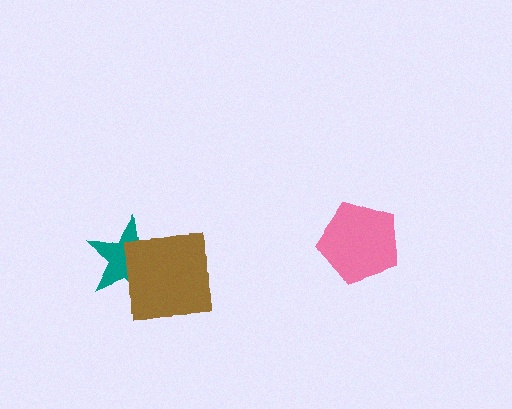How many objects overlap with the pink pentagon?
0 objects overlap with the pink pentagon.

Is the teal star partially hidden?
Yes, it is partially covered by another shape.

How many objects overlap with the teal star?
1 object overlaps with the teal star.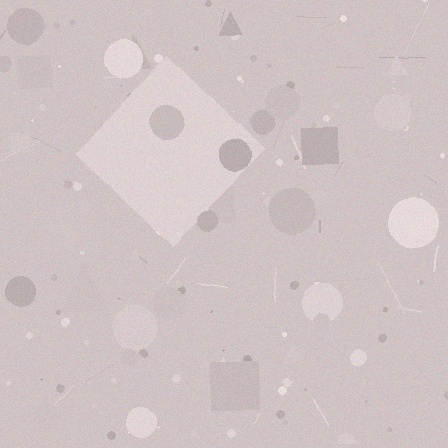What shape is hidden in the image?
A diamond is hidden in the image.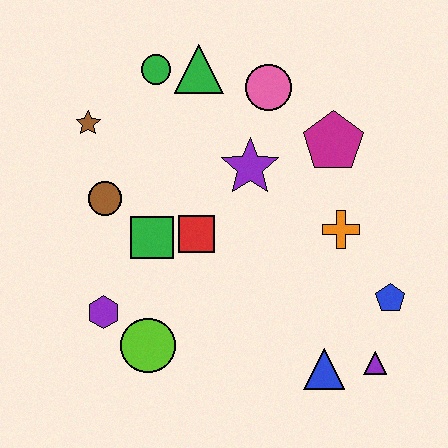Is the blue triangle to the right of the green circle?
Yes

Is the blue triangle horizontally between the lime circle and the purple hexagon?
No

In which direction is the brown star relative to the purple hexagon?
The brown star is above the purple hexagon.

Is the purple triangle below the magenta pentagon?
Yes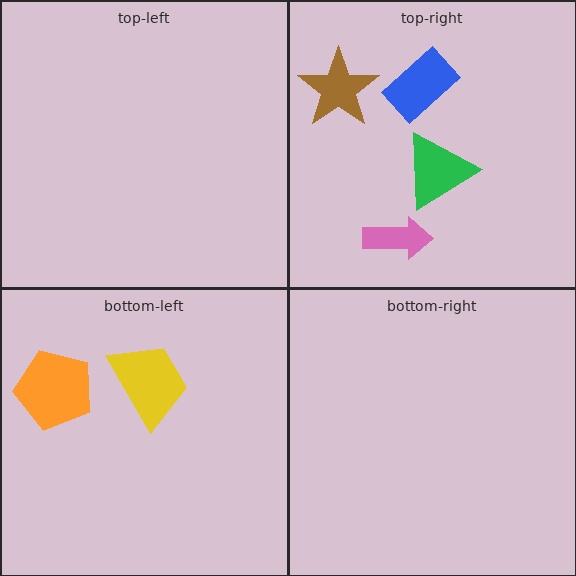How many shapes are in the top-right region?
4.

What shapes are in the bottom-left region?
The yellow trapezoid, the orange pentagon.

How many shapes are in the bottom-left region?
2.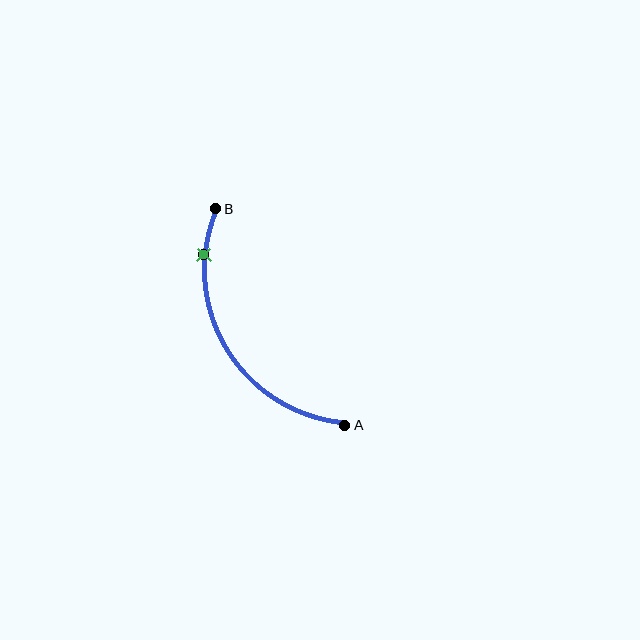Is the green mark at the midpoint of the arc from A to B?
No. The green mark lies on the arc but is closer to endpoint B. The arc midpoint would be at the point on the curve equidistant along the arc from both A and B.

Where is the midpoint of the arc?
The arc midpoint is the point on the curve farthest from the straight line joining A and B. It sits to the left of that line.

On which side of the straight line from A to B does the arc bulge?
The arc bulges to the left of the straight line connecting A and B.